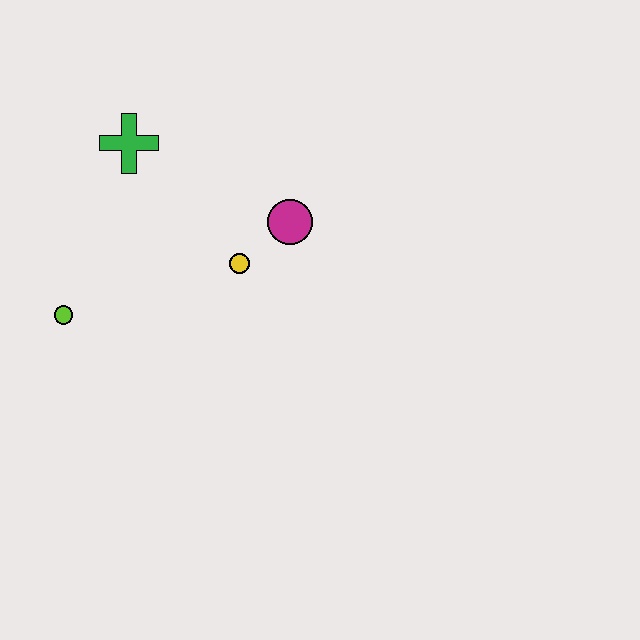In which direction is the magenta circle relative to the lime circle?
The magenta circle is to the right of the lime circle.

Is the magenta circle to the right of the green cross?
Yes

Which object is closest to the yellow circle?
The magenta circle is closest to the yellow circle.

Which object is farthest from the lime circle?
The magenta circle is farthest from the lime circle.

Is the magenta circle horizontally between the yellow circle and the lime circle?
No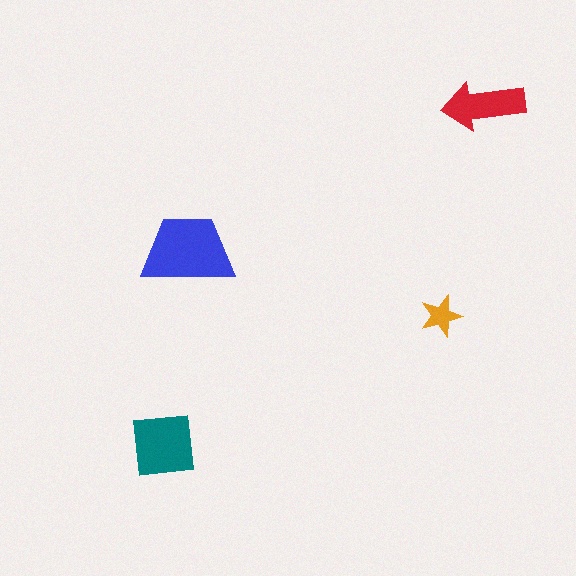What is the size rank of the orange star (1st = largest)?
4th.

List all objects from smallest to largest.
The orange star, the red arrow, the teal square, the blue trapezoid.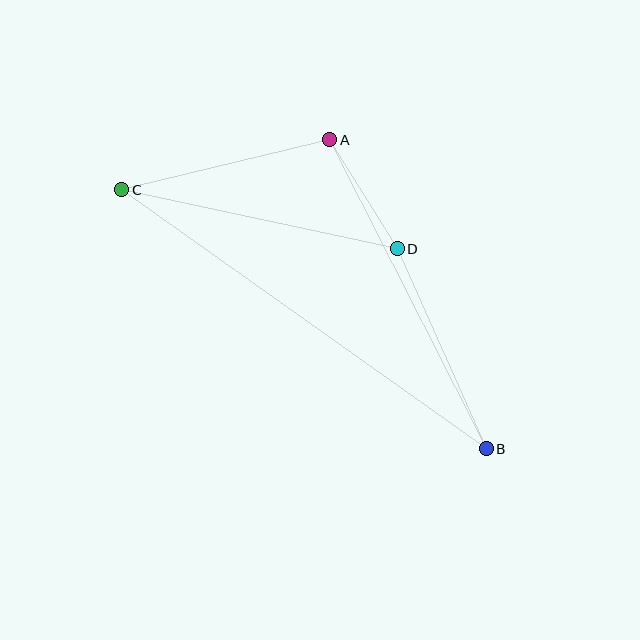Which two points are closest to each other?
Points A and D are closest to each other.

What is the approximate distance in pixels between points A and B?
The distance between A and B is approximately 346 pixels.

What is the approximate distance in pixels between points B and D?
The distance between B and D is approximately 219 pixels.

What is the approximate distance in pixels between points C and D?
The distance between C and D is approximately 282 pixels.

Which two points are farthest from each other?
Points B and C are farthest from each other.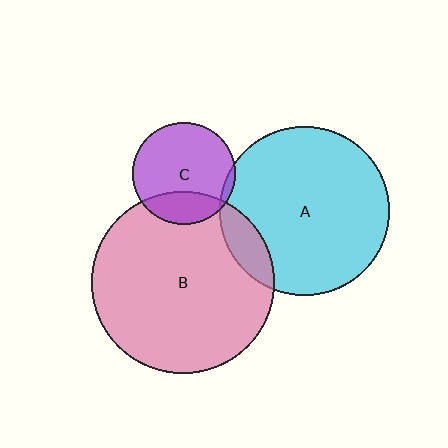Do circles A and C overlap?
Yes.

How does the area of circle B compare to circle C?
Approximately 3.2 times.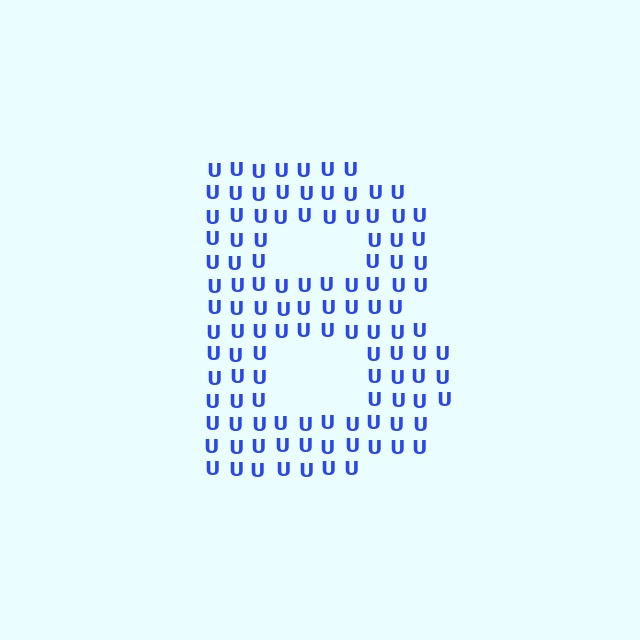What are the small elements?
The small elements are letter U's.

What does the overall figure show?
The overall figure shows the letter B.